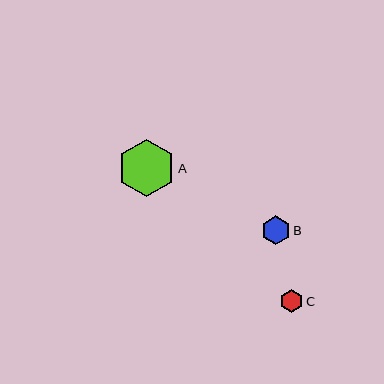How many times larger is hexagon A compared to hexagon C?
Hexagon A is approximately 2.5 times the size of hexagon C.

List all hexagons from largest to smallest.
From largest to smallest: A, B, C.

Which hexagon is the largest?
Hexagon A is the largest with a size of approximately 58 pixels.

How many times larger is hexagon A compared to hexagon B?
Hexagon A is approximately 2.0 times the size of hexagon B.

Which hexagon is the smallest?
Hexagon C is the smallest with a size of approximately 23 pixels.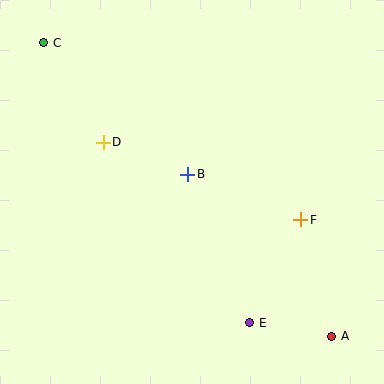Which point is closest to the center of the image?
Point B at (188, 174) is closest to the center.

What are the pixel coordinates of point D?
Point D is at (103, 142).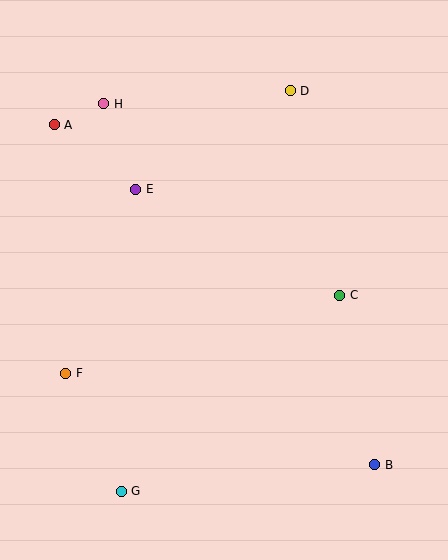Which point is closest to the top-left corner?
Point A is closest to the top-left corner.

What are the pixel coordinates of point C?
Point C is at (340, 295).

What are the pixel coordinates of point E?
Point E is at (136, 189).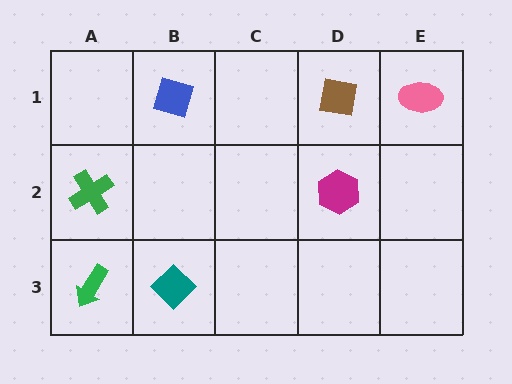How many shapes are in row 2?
2 shapes.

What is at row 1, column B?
A blue diamond.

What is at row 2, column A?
A green cross.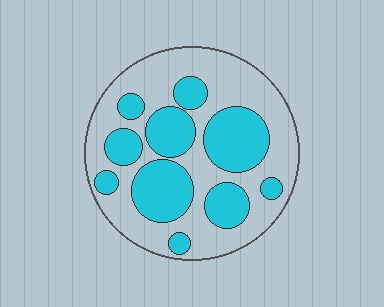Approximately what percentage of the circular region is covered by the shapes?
Approximately 40%.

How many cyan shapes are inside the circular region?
10.